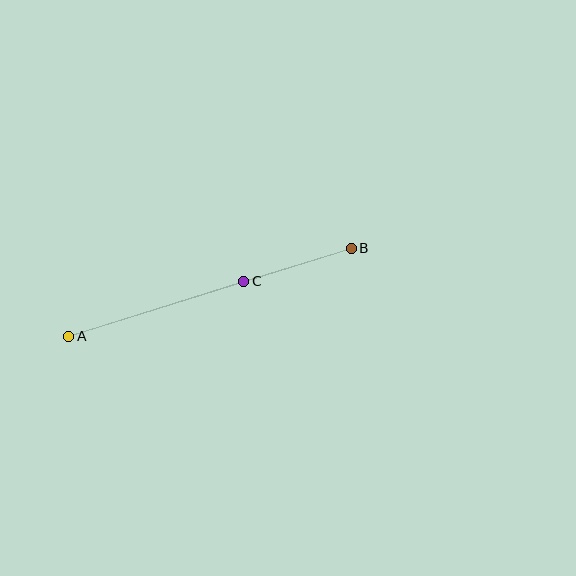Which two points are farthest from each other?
Points A and B are farthest from each other.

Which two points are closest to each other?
Points B and C are closest to each other.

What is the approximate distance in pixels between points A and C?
The distance between A and C is approximately 184 pixels.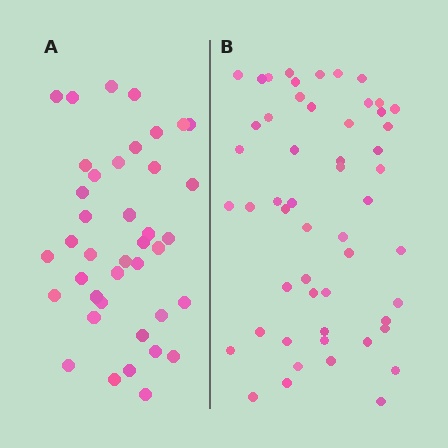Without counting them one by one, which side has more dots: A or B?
Region B (the right region) has more dots.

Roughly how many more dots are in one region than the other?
Region B has approximately 15 more dots than region A.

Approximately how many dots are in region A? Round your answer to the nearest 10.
About 40 dots.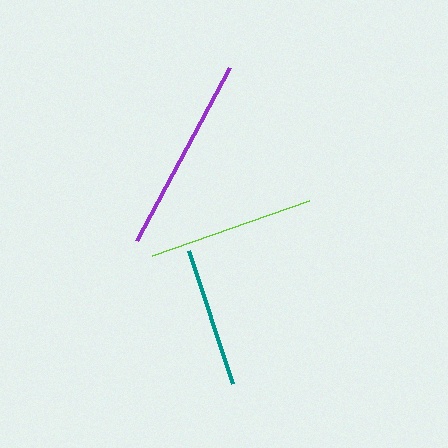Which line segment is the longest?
The purple line is the longest at approximately 196 pixels.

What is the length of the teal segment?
The teal segment is approximately 140 pixels long.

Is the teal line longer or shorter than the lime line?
The lime line is longer than the teal line.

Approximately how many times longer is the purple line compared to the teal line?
The purple line is approximately 1.4 times the length of the teal line.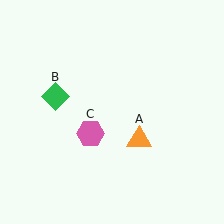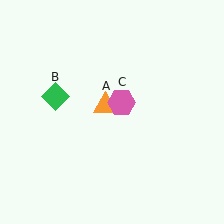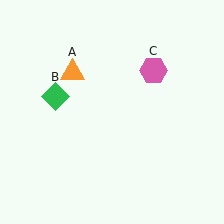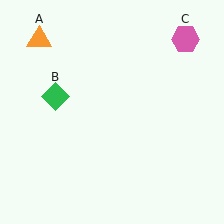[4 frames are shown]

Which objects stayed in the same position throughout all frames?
Green diamond (object B) remained stationary.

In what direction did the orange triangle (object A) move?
The orange triangle (object A) moved up and to the left.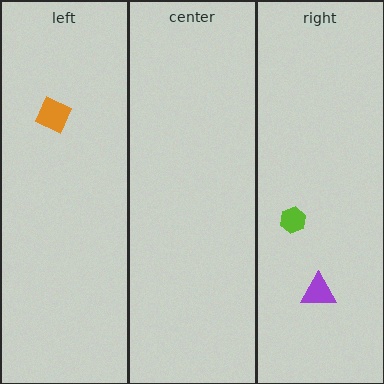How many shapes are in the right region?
2.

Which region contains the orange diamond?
The left region.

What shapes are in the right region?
The lime hexagon, the purple triangle.